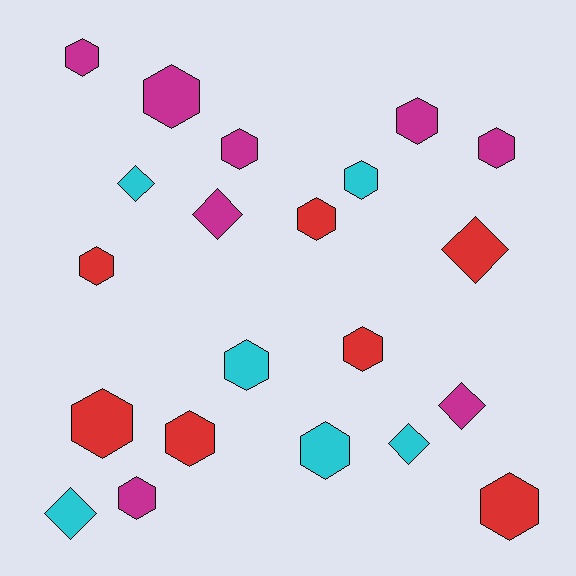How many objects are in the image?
There are 21 objects.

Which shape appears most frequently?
Hexagon, with 15 objects.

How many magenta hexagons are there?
There are 6 magenta hexagons.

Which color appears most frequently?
Magenta, with 8 objects.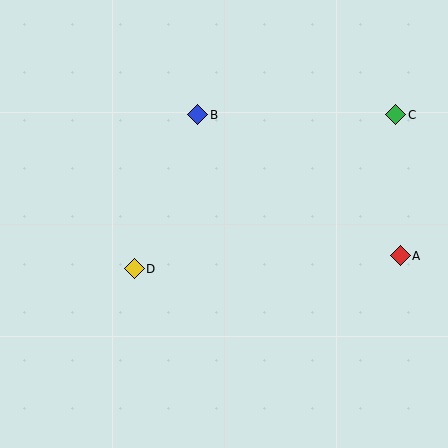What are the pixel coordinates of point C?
Point C is at (396, 115).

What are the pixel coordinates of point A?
Point A is at (400, 256).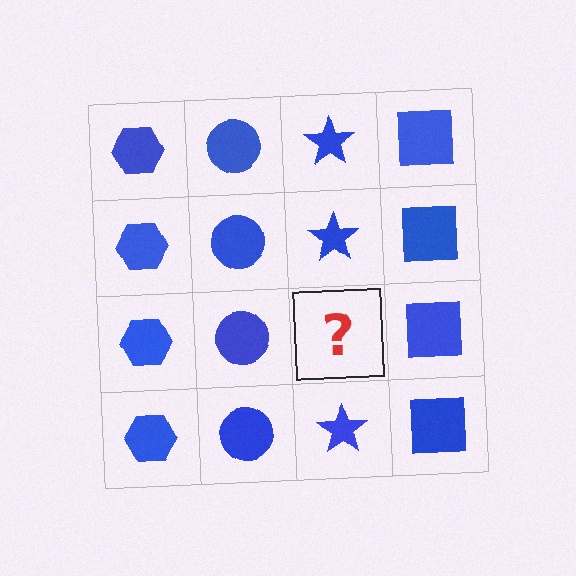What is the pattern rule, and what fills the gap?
The rule is that each column has a consistent shape. The gap should be filled with a blue star.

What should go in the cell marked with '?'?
The missing cell should contain a blue star.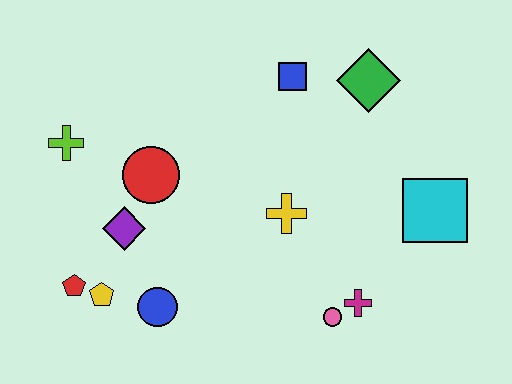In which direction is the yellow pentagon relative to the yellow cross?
The yellow pentagon is to the left of the yellow cross.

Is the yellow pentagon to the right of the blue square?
No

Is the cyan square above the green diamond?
No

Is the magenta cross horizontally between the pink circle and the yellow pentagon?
No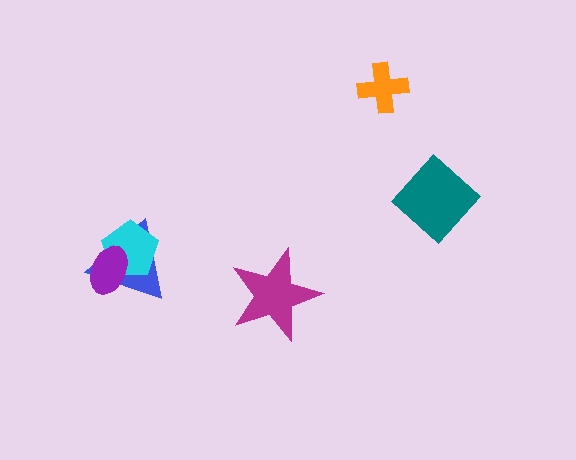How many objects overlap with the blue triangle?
2 objects overlap with the blue triangle.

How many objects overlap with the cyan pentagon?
2 objects overlap with the cyan pentagon.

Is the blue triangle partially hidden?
Yes, it is partially covered by another shape.